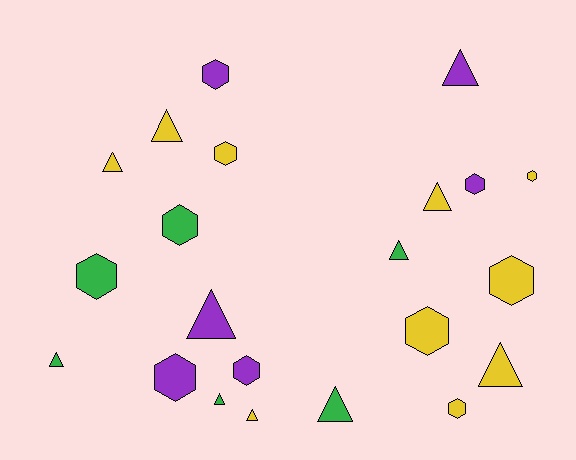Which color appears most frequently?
Yellow, with 10 objects.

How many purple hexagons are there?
There are 4 purple hexagons.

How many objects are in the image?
There are 22 objects.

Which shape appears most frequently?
Hexagon, with 11 objects.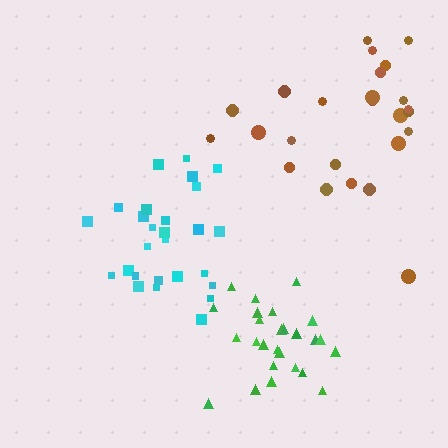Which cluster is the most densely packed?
Green.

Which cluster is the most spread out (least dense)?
Brown.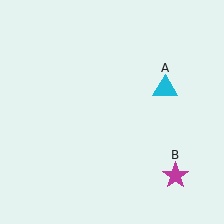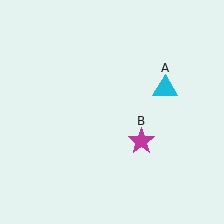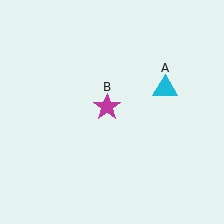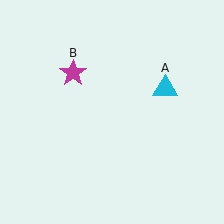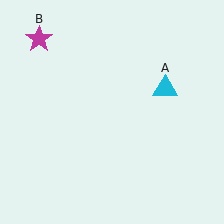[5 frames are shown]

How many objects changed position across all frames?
1 object changed position: magenta star (object B).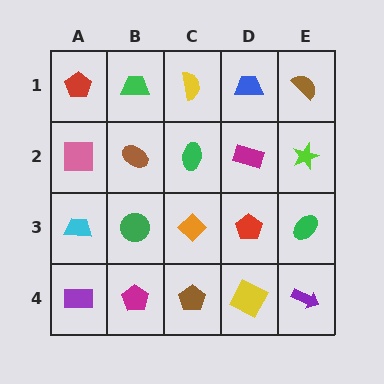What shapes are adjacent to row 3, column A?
A pink square (row 2, column A), a purple rectangle (row 4, column A), a green circle (row 3, column B).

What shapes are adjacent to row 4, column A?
A cyan trapezoid (row 3, column A), a magenta pentagon (row 4, column B).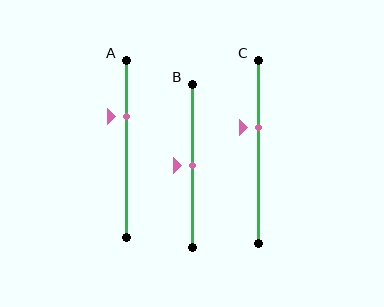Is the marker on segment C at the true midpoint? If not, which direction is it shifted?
No, the marker on segment C is shifted upward by about 13% of the segment length.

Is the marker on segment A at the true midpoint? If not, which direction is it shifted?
No, the marker on segment A is shifted upward by about 18% of the segment length.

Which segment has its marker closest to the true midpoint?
Segment B has its marker closest to the true midpoint.